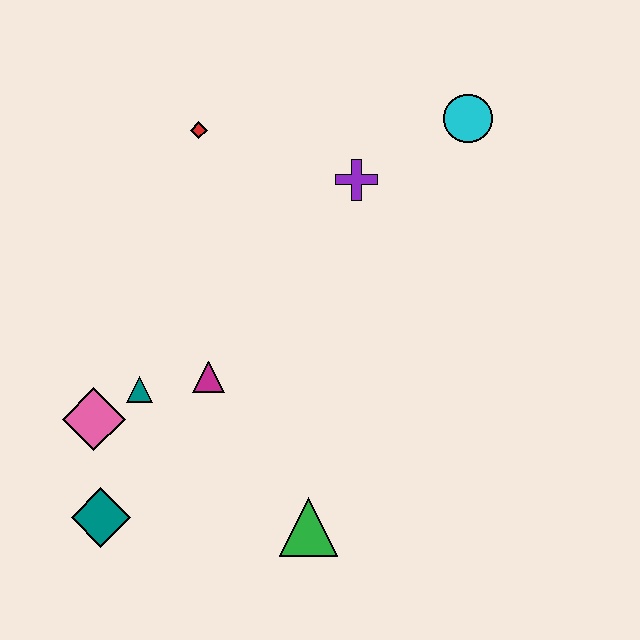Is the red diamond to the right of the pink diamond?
Yes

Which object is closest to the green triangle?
The magenta triangle is closest to the green triangle.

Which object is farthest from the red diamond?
The green triangle is farthest from the red diamond.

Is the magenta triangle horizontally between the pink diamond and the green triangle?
Yes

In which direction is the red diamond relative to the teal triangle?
The red diamond is above the teal triangle.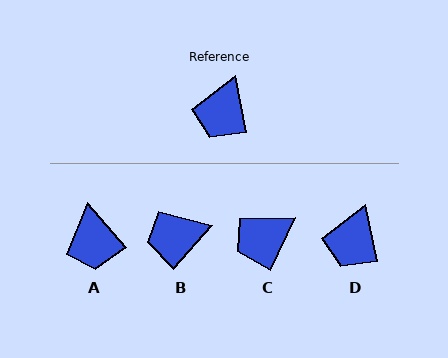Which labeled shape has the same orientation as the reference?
D.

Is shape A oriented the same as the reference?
No, it is off by about 29 degrees.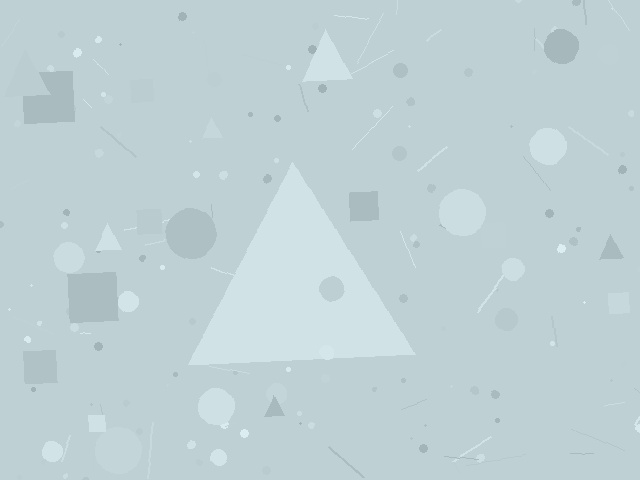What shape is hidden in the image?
A triangle is hidden in the image.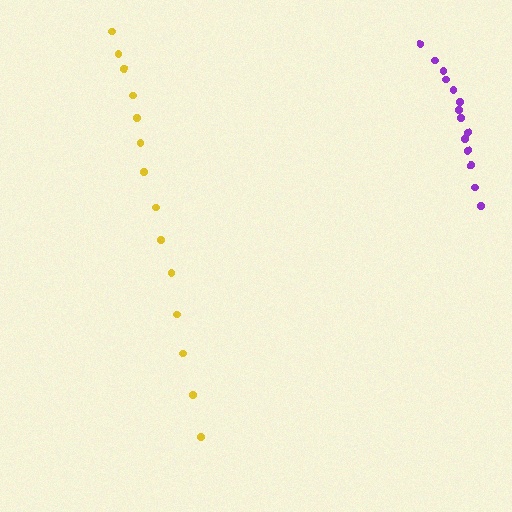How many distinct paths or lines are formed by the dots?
There are 2 distinct paths.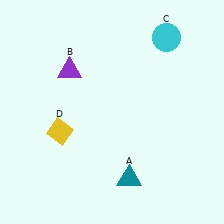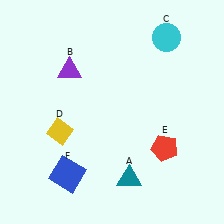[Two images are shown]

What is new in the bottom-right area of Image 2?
A red pentagon (E) was added in the bottom-right area of Image 2.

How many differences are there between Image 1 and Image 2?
There are 2 differences between the two images.